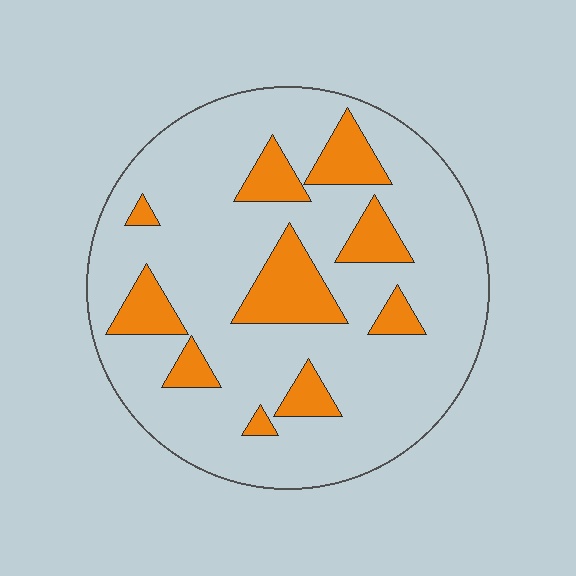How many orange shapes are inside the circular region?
10.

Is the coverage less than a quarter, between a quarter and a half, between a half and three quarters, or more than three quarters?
Less than a quarter.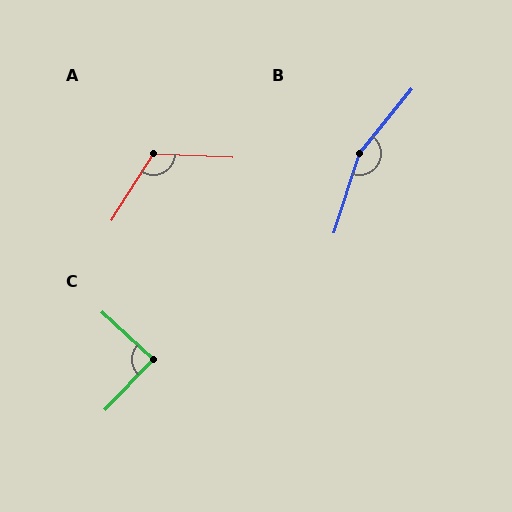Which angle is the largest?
B, at approximately 159 degrees.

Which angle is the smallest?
C, at approximately 89 degrees.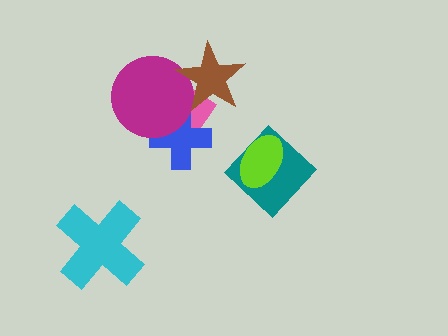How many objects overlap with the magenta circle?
3 objects overlap with the magenta circle.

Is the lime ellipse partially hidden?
No, no other shape covers it.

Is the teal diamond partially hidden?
Yes, it is partially covered by another shape.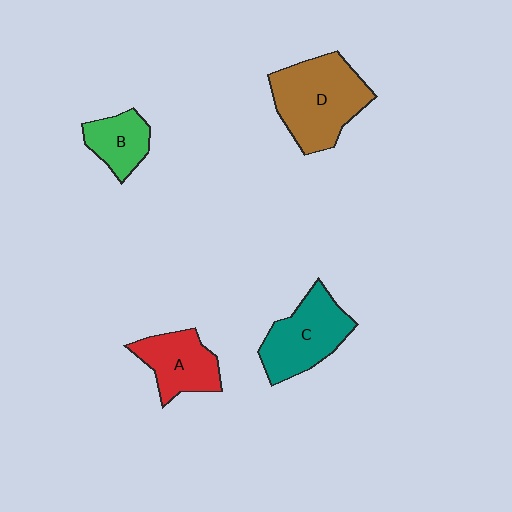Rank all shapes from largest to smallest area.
From largest to smallest: D (brown), C (teal), A (red), B (green).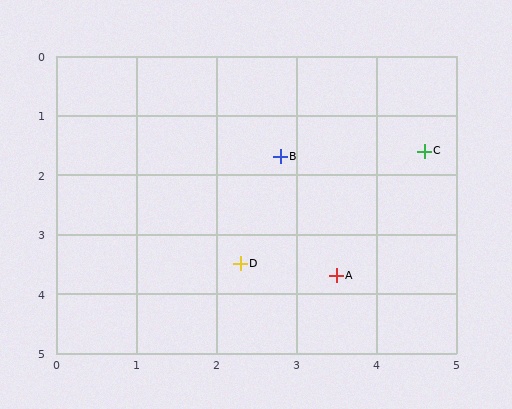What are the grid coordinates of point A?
Point A is at approximately (3.5, 3.7).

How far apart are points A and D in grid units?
Points A and D are about 1.2 grid units apart.